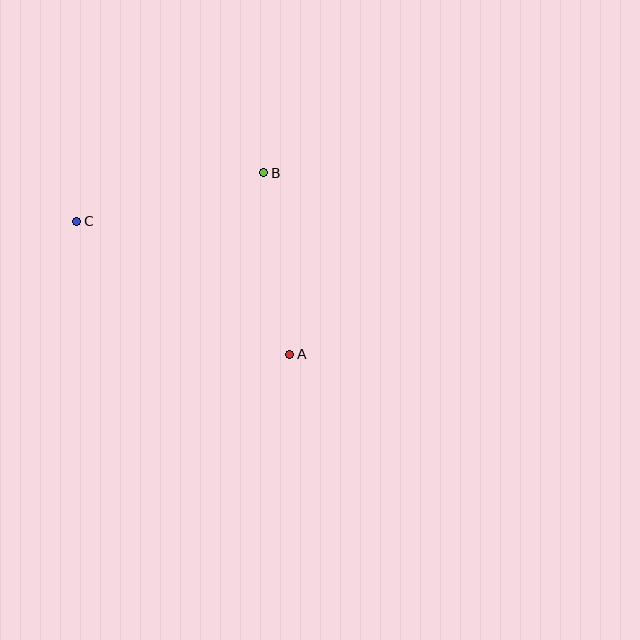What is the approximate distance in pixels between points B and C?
The distance between B and C is approximately 194 pixels.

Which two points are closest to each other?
Points A and B are closest to each other.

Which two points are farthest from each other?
Points A and C are farthest from each other.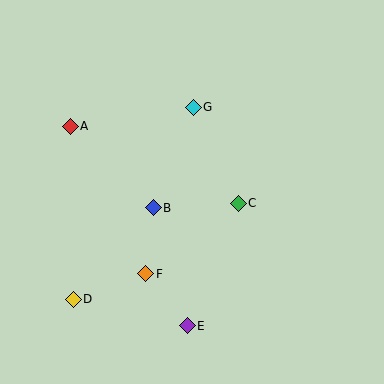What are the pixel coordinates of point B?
Point B is at (153, 208).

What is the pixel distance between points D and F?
The distance between D and F is 77 pixels.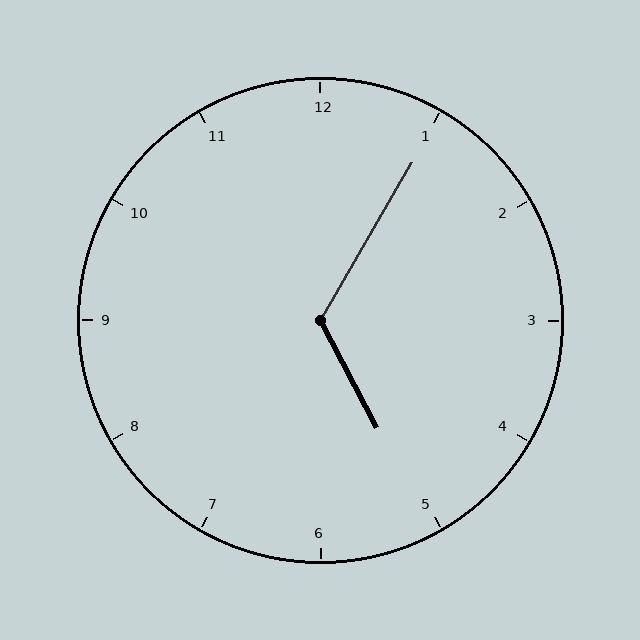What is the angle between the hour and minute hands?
Approximately 122 degrees.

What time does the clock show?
5:05.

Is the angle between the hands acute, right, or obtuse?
It is obtuse.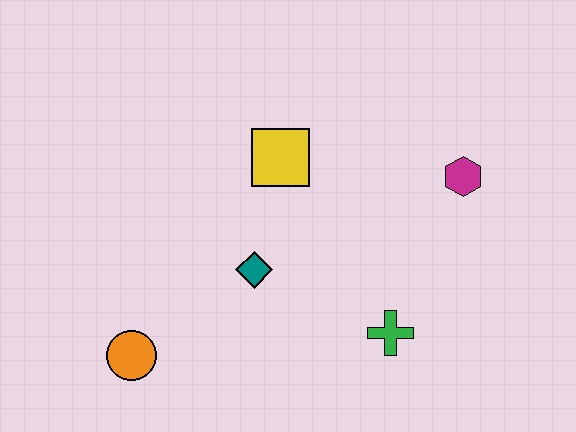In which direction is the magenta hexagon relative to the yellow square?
The magenta hexagon is to the right of the yellow square.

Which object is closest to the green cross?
The teal diamond is closest to the green cross.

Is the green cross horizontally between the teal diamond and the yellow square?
No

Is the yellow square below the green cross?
No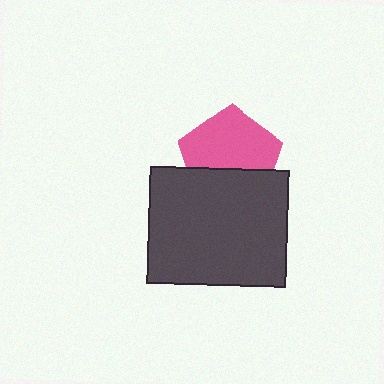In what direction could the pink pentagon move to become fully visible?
The pink pentagon could move up. That would shift it out from behind the dark gray rectangle entirely.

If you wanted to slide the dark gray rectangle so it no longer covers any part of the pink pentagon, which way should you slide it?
Slide it down — that is the most direct way to separate the two shapes.